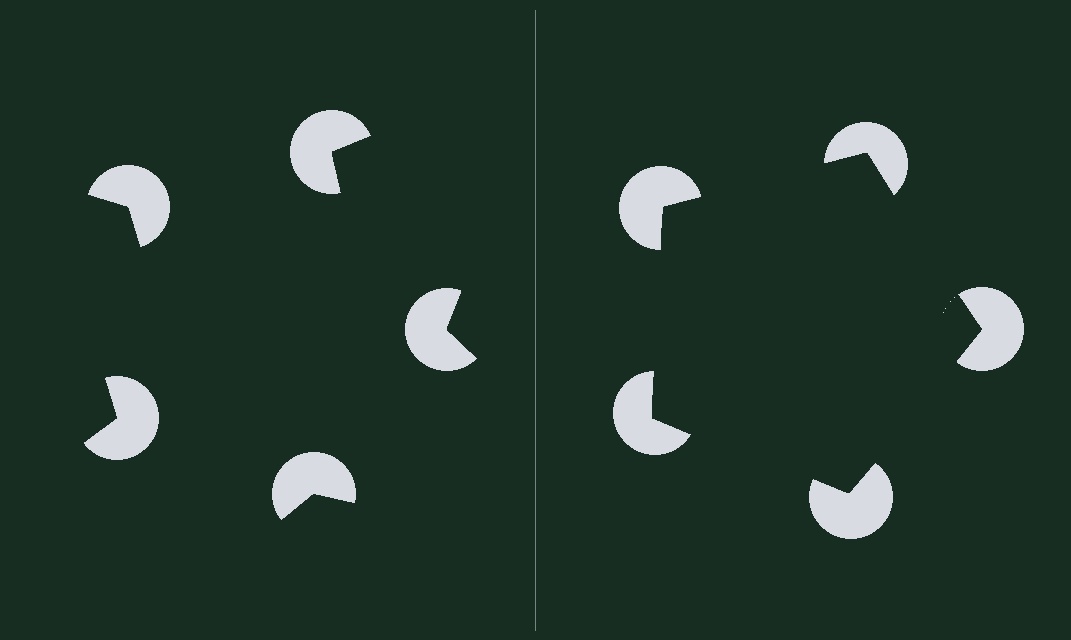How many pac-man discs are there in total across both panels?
10 — 5 on each side.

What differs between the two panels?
The pac-man discs are positioned identically on both sides; only the wedge orientations differ. On the right they align to a pentagon; on the left they are misaligned.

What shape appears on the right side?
An illusory pentagon.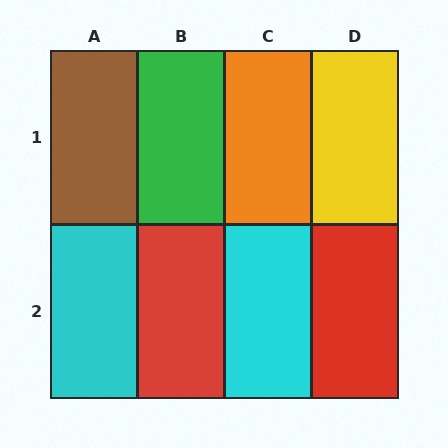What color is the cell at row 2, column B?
Red.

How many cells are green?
1 cell is green.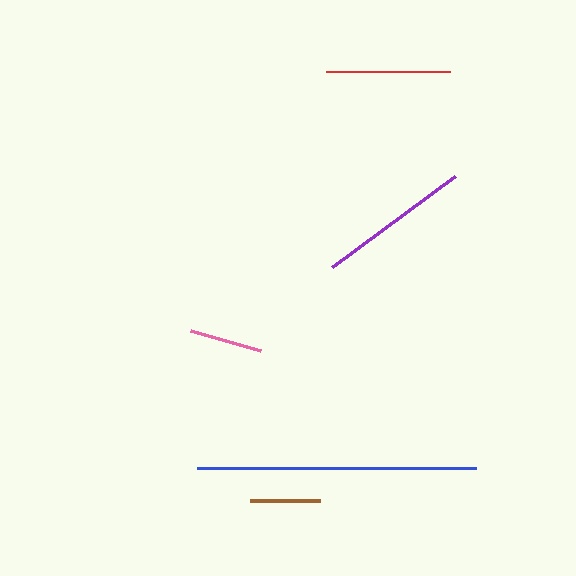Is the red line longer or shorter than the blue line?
The blue line is longer than the red line.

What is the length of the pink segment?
The pink segment is approximately 73 pixels long.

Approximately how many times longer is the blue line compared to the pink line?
The blue line is approximately 3.8 times the length of the pink line.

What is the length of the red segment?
The red segment is approximately 125 pixels long.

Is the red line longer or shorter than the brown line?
The red line is longer than the brown line.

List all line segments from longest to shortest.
From longest to shortest: blue, purple, red, pink, brown.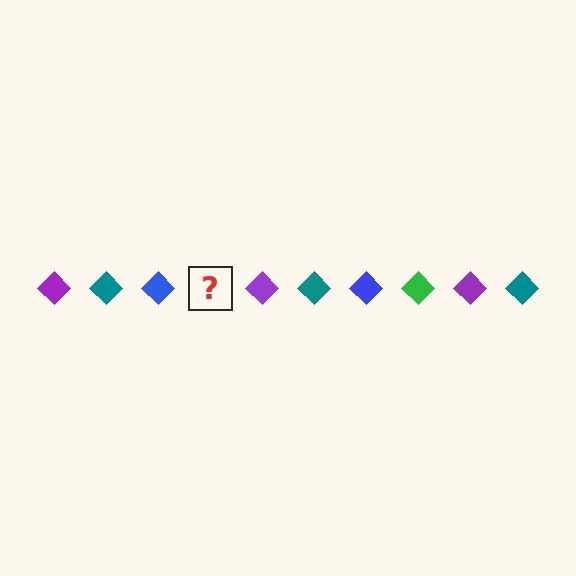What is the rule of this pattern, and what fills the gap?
The rule is that the pattern cycles through purple, teal, blue, green diamonds. The gap should be filled with a green diamond.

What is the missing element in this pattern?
The missing element is a green diamond.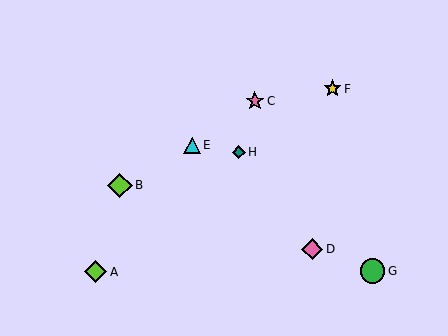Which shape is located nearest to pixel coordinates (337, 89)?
The yellow star (labeled F) at (333, 89) is nearest to that location.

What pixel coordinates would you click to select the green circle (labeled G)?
Click at (373, 271) to select the green circle G.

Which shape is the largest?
The green circle (labeled G) is the largest.